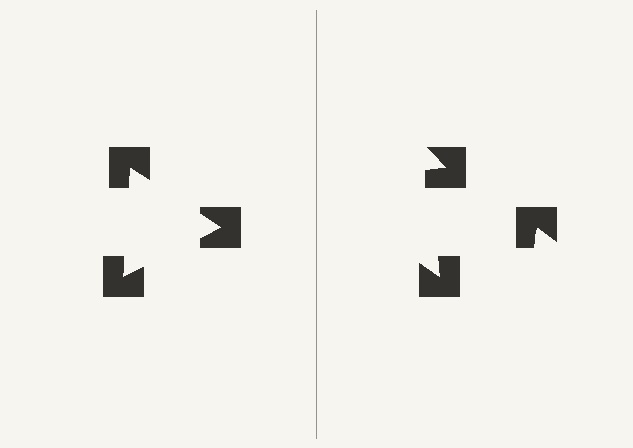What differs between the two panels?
The notched squares are positioned identically on both sides; only the wedge orientations differ. On the left they align to a triangle; on the right they are misaligned.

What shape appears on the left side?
An illusory triangle.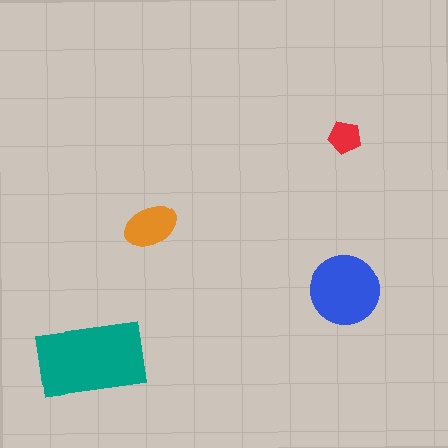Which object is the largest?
The teal rectangle.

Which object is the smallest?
The red pentagon.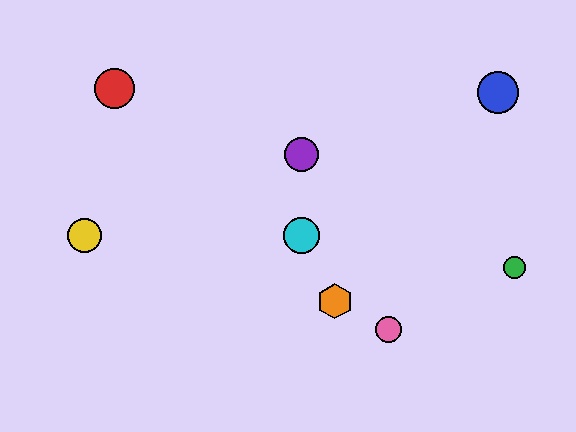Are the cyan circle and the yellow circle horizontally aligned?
Yes, both are at y≈235.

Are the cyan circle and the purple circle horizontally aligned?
No, the cyan circle is at y≈235 and the purple circle is at y≈155.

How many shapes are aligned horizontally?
2 shapes (the yellow circle, the cyan circle) are aligned horizontally.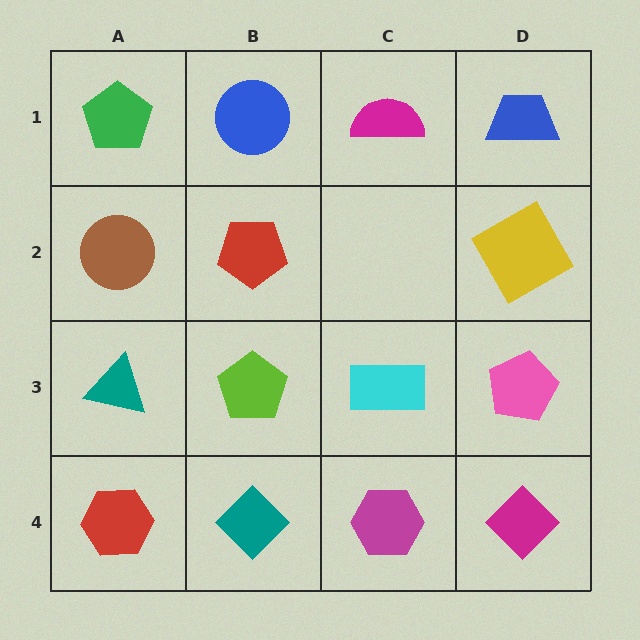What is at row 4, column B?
A teal diamond.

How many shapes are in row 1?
4 shapes.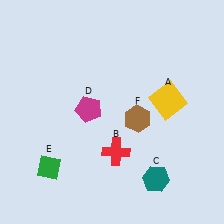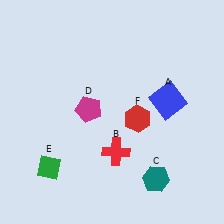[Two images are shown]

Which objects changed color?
A changed from yellow to blue. F changed from brown to red.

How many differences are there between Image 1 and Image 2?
There are 2 differences between the two images.